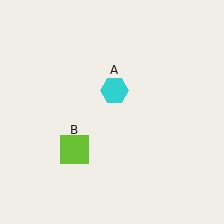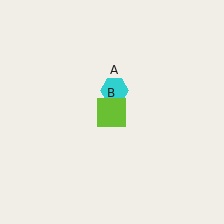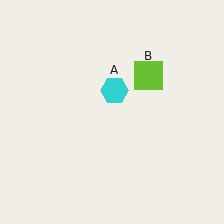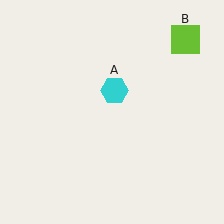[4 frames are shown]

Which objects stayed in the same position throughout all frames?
Cyan hexagon (object A) remained stationary.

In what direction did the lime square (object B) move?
The lime square (object B) moved up and to the right.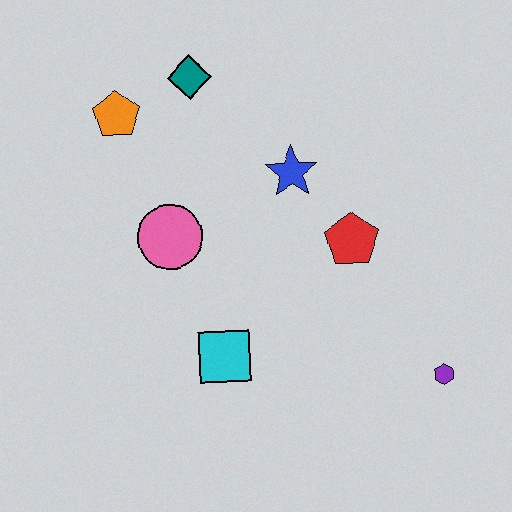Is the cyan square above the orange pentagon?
No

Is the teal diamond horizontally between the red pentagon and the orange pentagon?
Yes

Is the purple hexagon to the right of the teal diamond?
Yes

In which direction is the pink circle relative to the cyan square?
The pink circle is above the cyan square.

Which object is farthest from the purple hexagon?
The orange pentagon is farthest from the purple hexagon.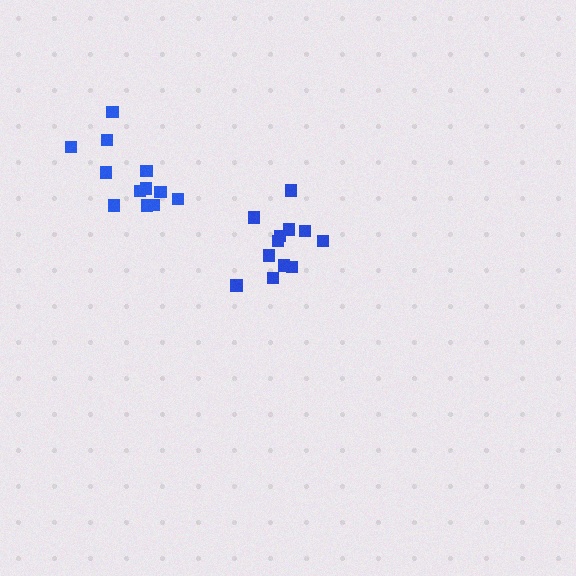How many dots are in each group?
Group 1: 12 dots, Group 2: 12 dots (24 total).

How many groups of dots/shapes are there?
There are 2 groups.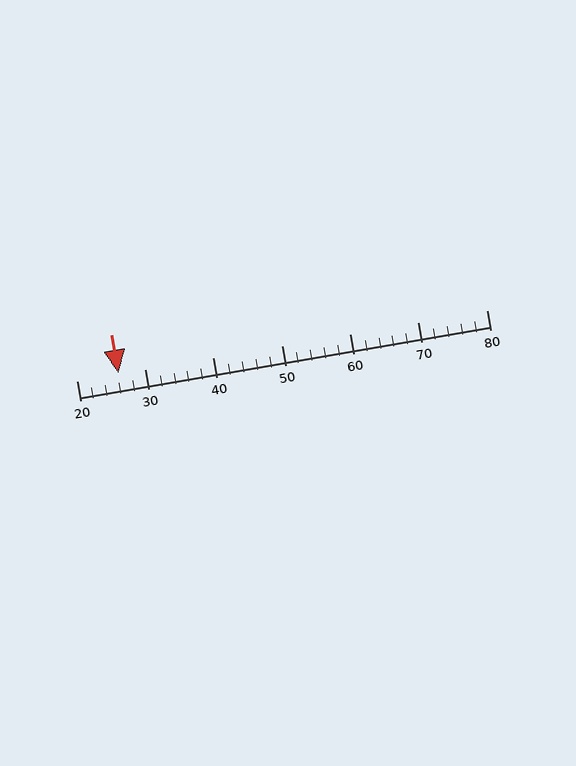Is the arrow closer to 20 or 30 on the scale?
The arrow is closer to 30.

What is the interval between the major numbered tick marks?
The major tick marks are spaced 10 units apart.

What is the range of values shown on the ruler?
The ruler shows values from 20 to 80.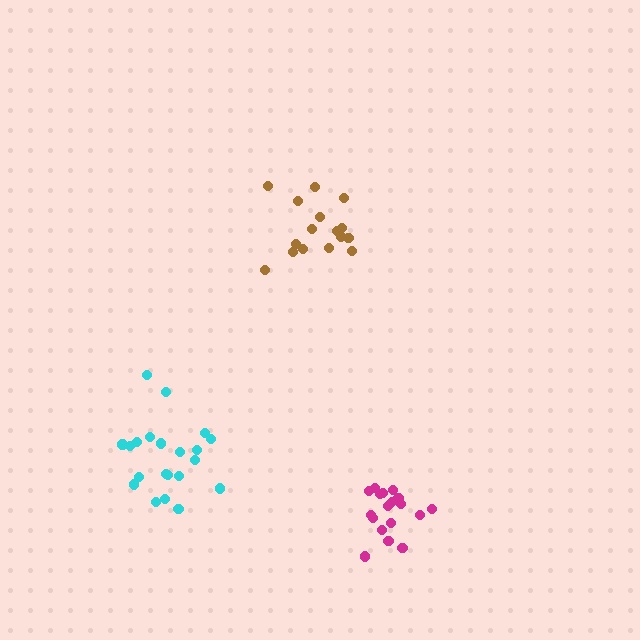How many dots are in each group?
Group 1: 16 dots, Group 2: 18 dots, Group 3: 21 dots (55 total).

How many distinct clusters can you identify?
There are 3 distinct clusters.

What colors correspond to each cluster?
The clusters are colored: brown, magenta, cyan.